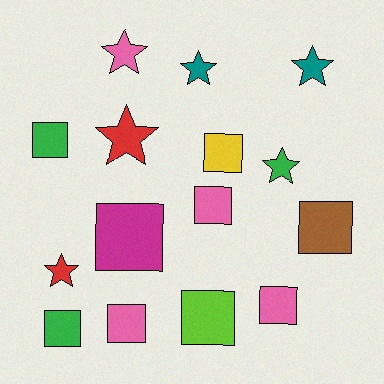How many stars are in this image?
There are 6 stars.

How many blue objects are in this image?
There are no blue objects.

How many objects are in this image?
There are 15 objects.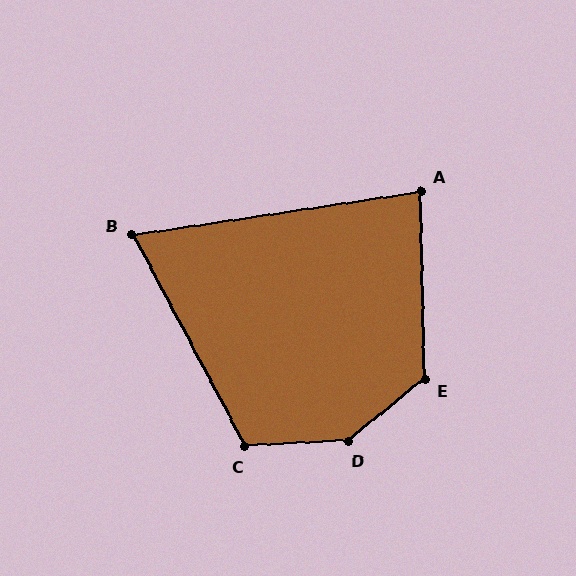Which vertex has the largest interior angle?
D, at approximately 144 degrees.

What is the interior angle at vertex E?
Approximately 128 degrees (obtuse).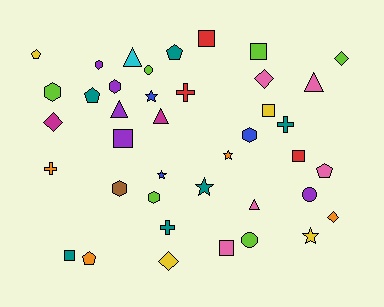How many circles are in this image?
There are 3 circles.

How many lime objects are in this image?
There are 6 lime objects.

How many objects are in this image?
There are 40 objects.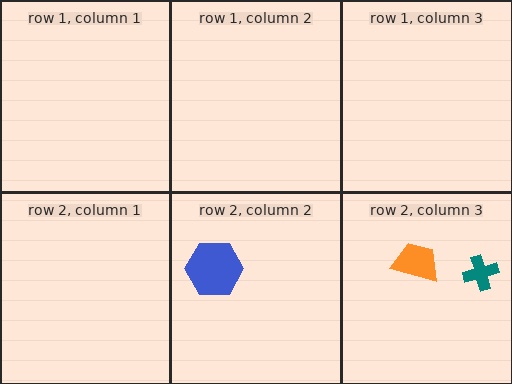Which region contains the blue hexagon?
The row 2, column 2 region.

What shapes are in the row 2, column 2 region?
The blue hexagon.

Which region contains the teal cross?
The row 2, column 3 region.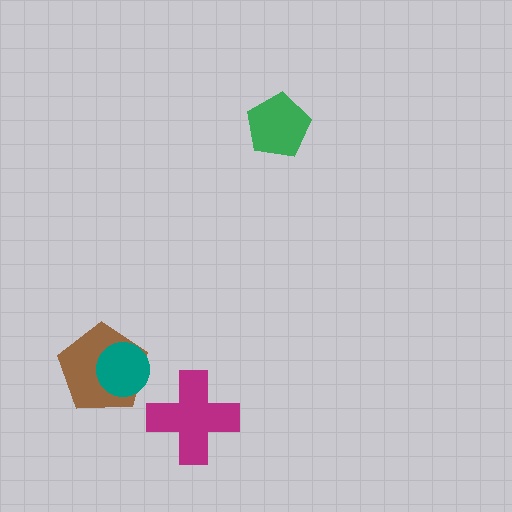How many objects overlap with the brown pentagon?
1 object overlaps with the brown pentagon.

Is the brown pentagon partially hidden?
Yes, it is partially covered by another shape.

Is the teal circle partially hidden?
No, no other shape covers it.